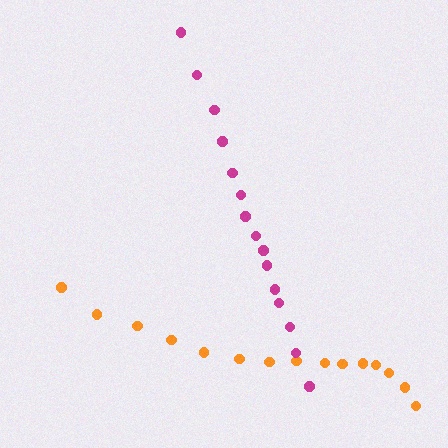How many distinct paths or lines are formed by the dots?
There are 2 distinct paths.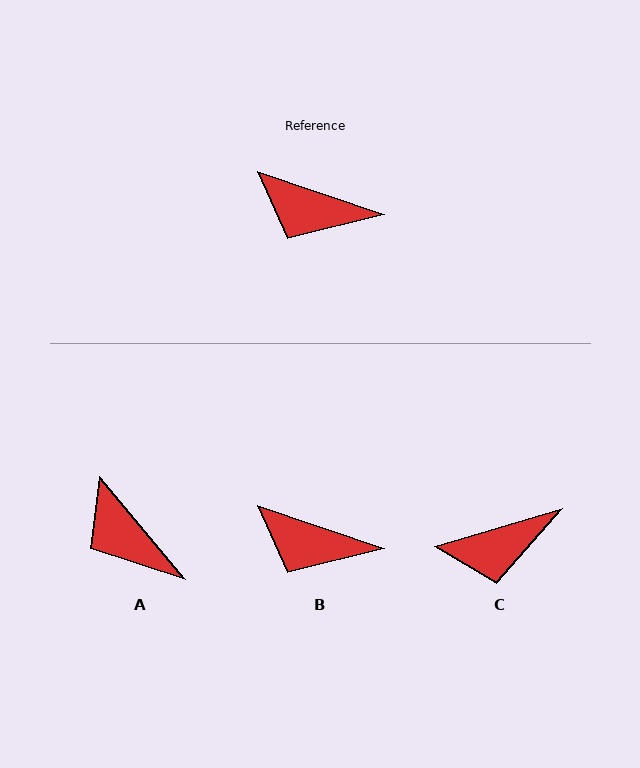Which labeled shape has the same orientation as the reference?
B.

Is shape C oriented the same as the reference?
No, it is off by about 35 degrees.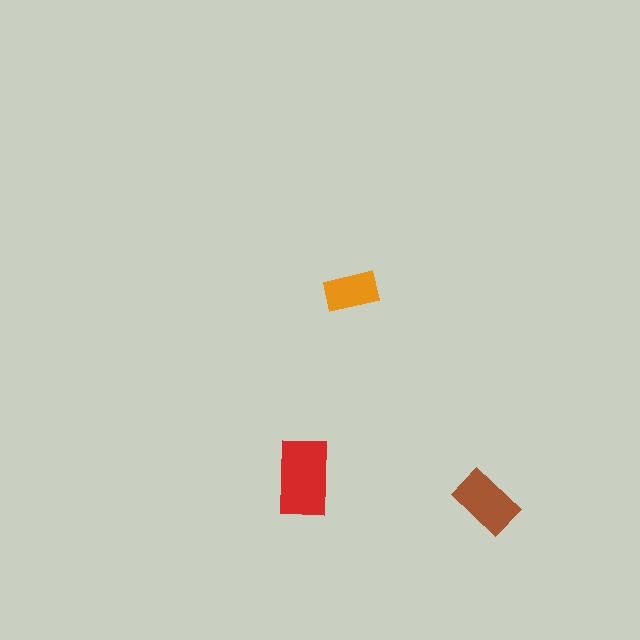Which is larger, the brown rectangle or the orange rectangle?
The brown one.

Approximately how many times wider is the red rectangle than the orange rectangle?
About 1.5 times wider.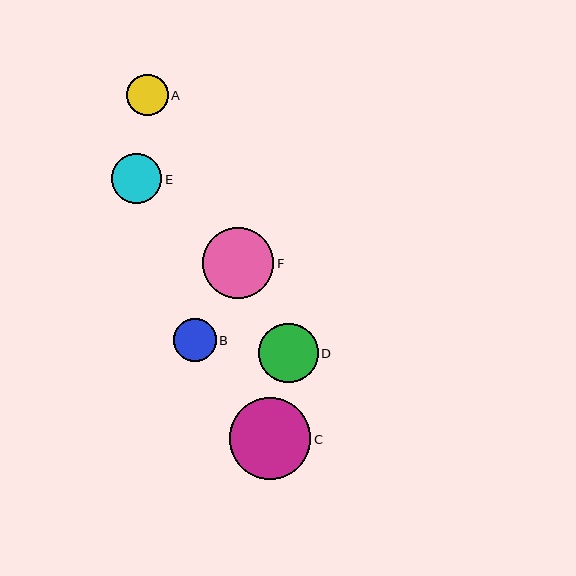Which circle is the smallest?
Circle A is the smallest with a size of approximately 42 pixels.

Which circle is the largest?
Circle C is the largest with a size of approximately 81 pixels.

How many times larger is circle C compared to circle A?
Circle C is approximately 2.0 times the size of circle A.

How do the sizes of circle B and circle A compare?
Circle B and circle A are approximately the same size.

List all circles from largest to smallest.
From largest to smallest: C, F, D, E, B, A.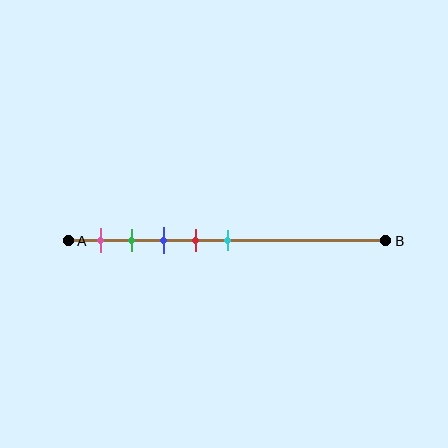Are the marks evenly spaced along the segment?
Yes, the marks are approximately evenly spaced.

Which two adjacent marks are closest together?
The green and blue marks are the closest adjacent pair.